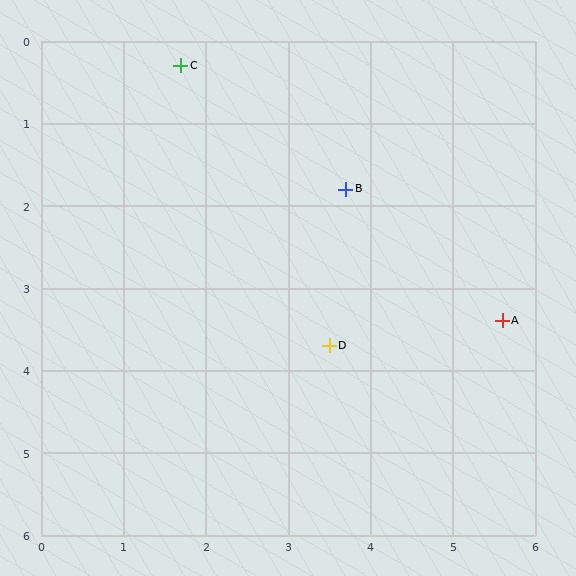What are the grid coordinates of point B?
Point B is at approximately (3.7, 1.8).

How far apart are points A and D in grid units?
Points A and D are about 2.1 grid units apart.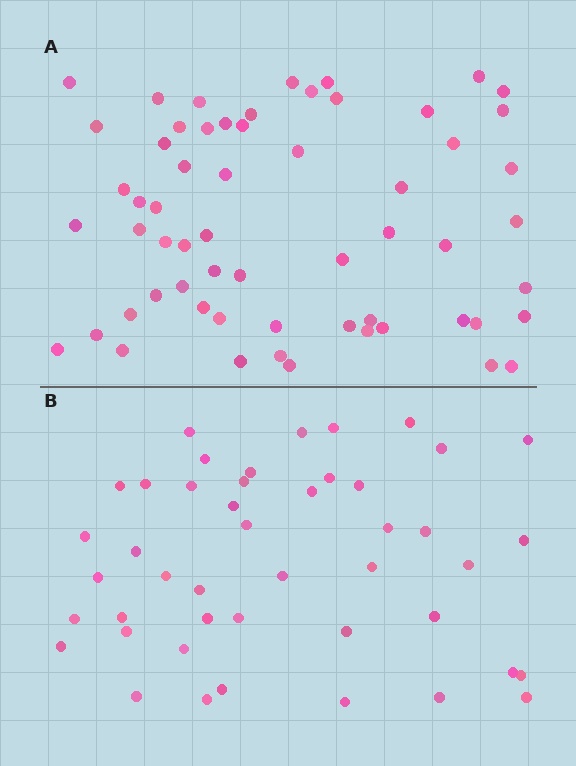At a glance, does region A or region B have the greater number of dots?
Region A (the top region) has more dots.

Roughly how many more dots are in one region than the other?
Region A has approximately 15 more dots than region B.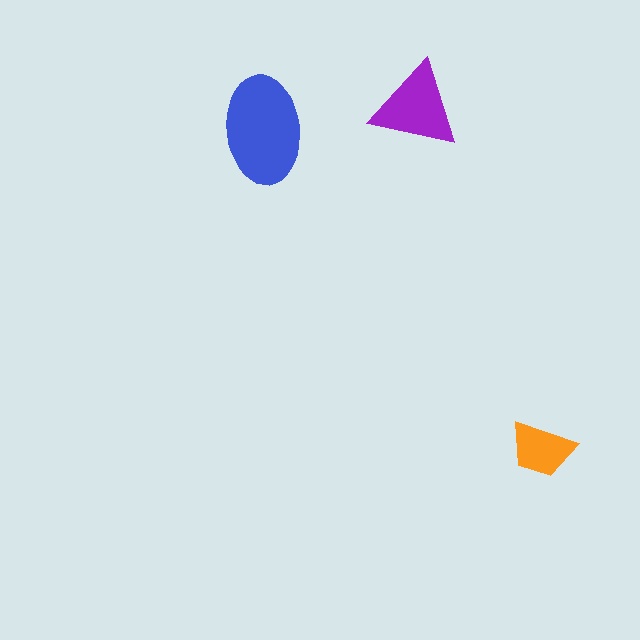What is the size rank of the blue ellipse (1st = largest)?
1st.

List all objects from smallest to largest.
The orange trapezoid, the purple triangle, the blue ellipse.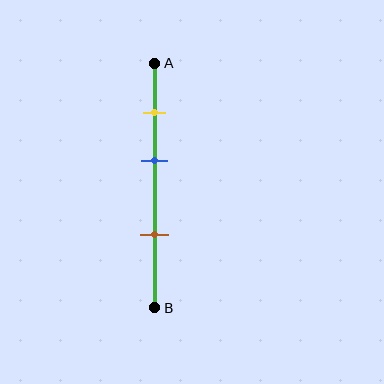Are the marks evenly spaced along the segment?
Yes, the marks are approximately evenly spaced.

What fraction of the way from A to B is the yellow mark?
The yellow mark is approximately 20% (0.2) of the way from A to B.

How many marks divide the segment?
There are 3 marks dividing the segment.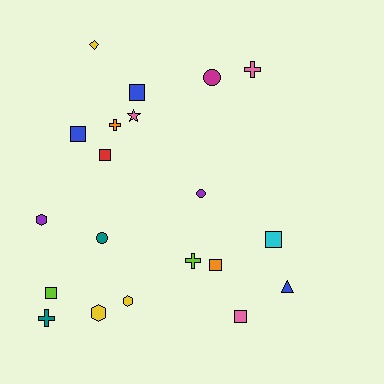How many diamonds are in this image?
There is 1 diamond.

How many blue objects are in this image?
There are 3 blue objects.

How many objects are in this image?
There are 20 objects.